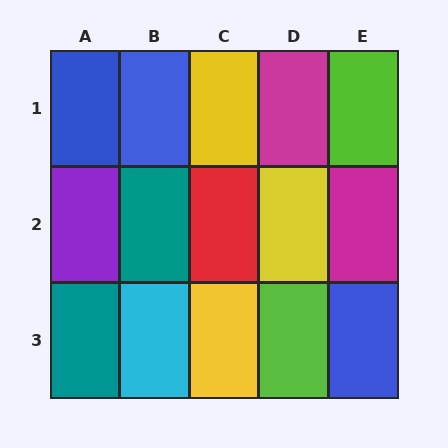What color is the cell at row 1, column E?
Lime.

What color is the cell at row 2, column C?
Red.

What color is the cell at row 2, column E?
Magenta.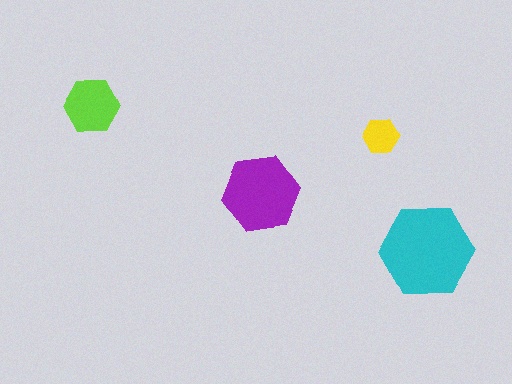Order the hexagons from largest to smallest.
the cyan one, the purple one, the lime one, the yellow one.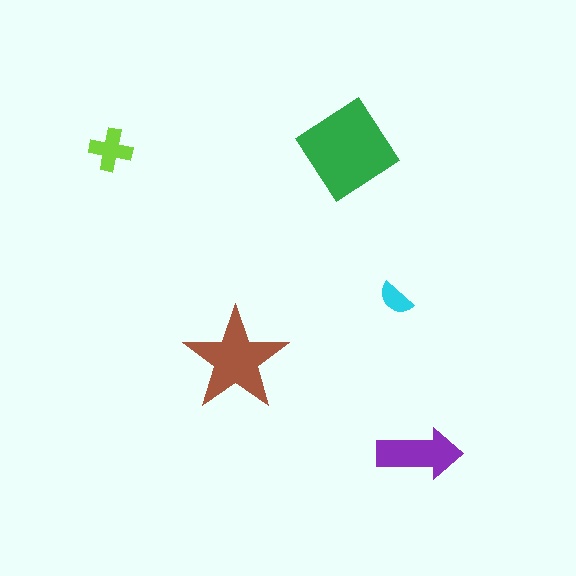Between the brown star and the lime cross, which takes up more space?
The brown star.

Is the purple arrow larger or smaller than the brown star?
Smaller.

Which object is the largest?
The green diamond.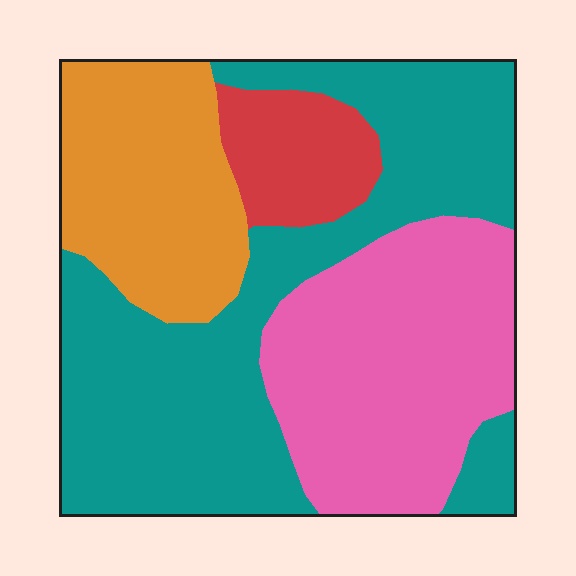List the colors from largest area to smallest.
From largest to smallest: teal, pink, orange, red.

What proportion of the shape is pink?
Pink covers roughly 30% of the shape.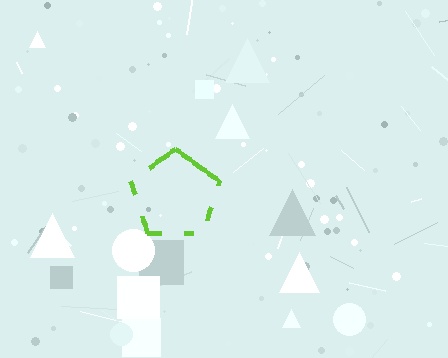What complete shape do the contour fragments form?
The contour fragments form a pentagon.